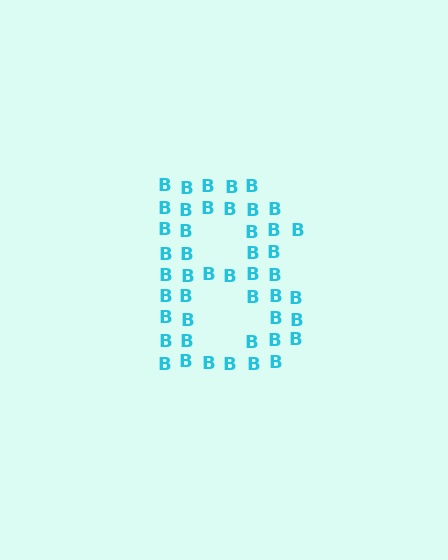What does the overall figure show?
The overall figure shows the letter B.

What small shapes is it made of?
It is made of small letter B's.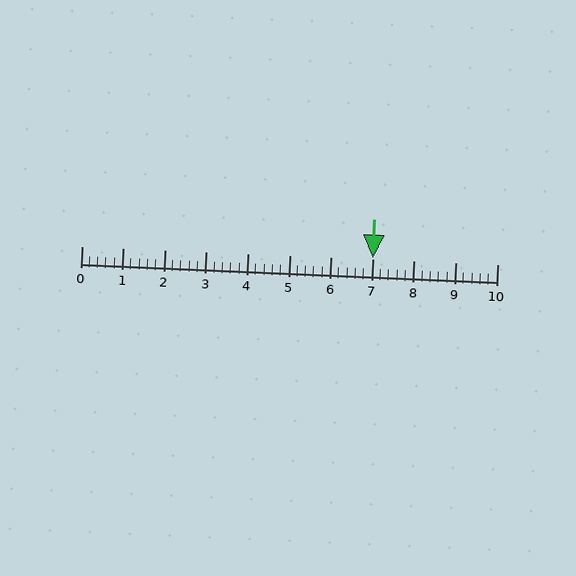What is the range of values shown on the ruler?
The ruler shows values from 0 to 10.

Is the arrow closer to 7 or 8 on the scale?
The arrow is closer to 7.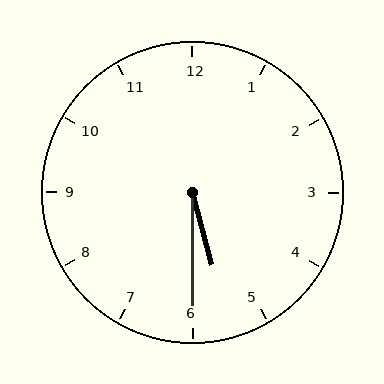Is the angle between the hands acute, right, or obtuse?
It is acute.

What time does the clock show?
5:30.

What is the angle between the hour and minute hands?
Approximately 15 degrees.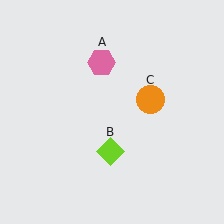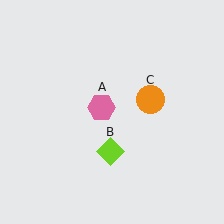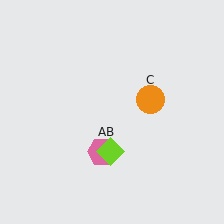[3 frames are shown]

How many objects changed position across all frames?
1 object changed position: pink hexagon (object A).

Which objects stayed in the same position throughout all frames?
Lime diamond (object B) and orange circle (object C) remained stationary.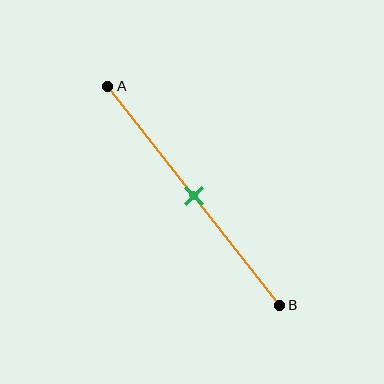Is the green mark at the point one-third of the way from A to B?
No, the mark is at about 50% from A, not at the 33% one-third point.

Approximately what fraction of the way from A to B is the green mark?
The green mark is approximately 50% of the way from A to B.